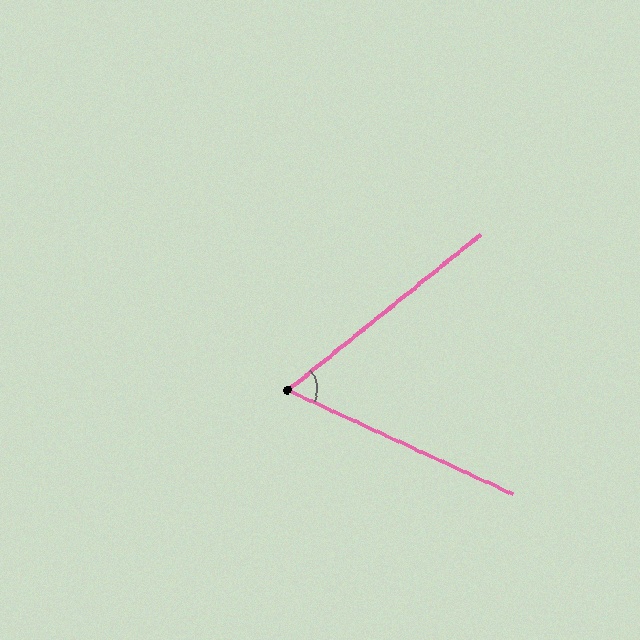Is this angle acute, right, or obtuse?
It is acute.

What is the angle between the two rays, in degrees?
Approximately 64 degrees.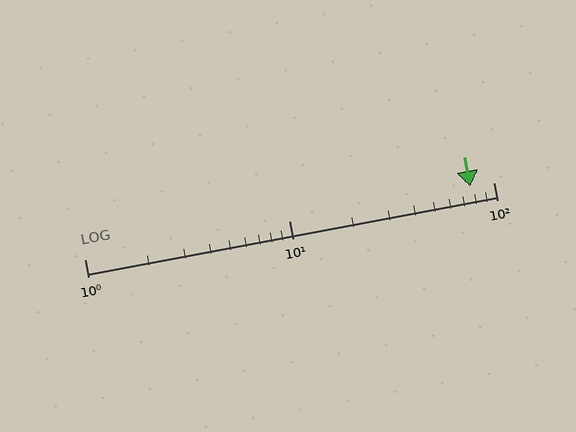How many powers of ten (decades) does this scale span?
The scale spans 2 decades, from 1 to 100.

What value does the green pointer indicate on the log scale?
The pointer indicates approximately 77.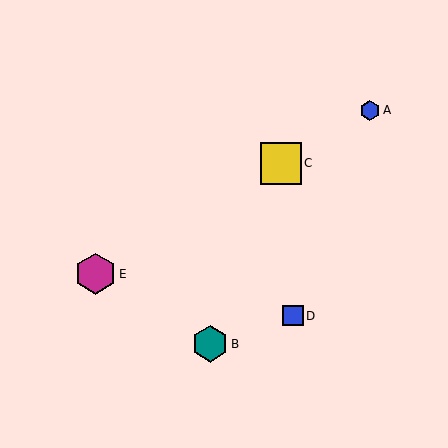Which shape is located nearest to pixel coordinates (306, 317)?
The blue square (labeled D) at (293, 316) is nearest to that location.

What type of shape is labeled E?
Shape E is a magenta hexagon.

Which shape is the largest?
The yellow square (labeled C) is the largest.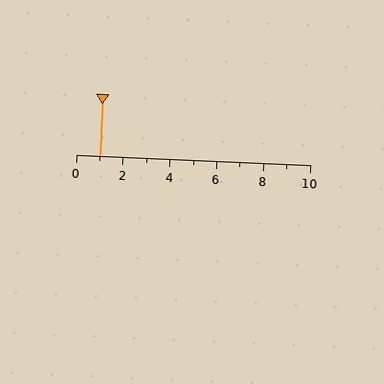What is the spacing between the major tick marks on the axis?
The major ticks are spaced 2 apart.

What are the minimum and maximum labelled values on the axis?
The axis runs from 0 to 10.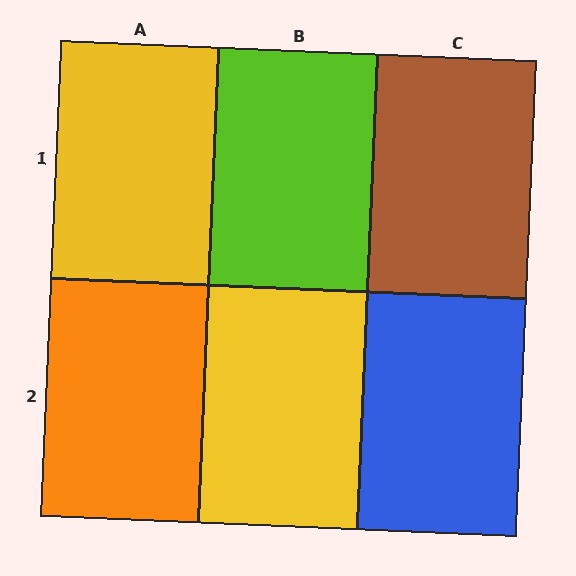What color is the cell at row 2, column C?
Blue.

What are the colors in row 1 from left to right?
Yellow, lime, brown.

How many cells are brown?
1 cell is brown.